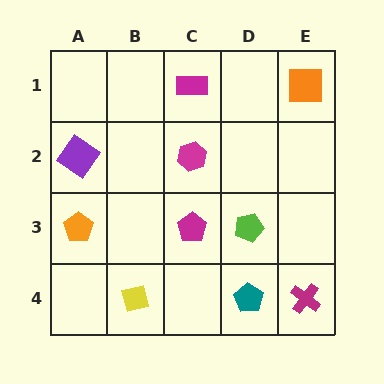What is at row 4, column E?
A magenta cross.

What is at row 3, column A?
An orange pentagon.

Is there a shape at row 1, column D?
No, that cell is empty.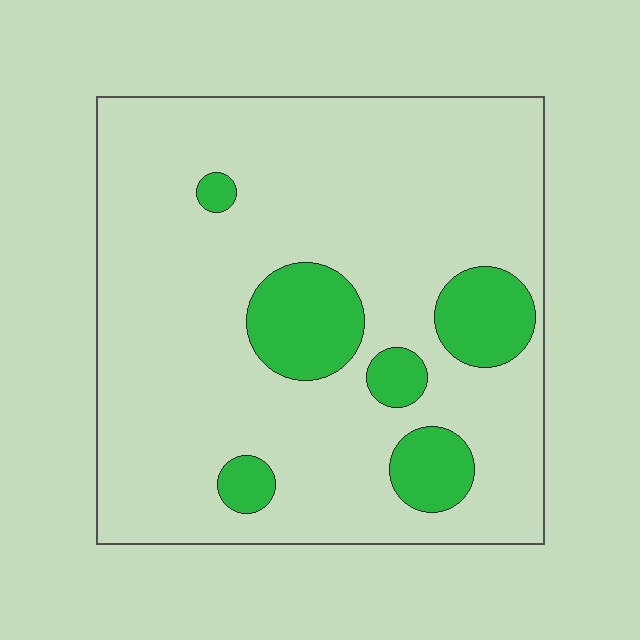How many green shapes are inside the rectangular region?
6.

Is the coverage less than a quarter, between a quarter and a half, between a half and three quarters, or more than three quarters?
Less than a quarter.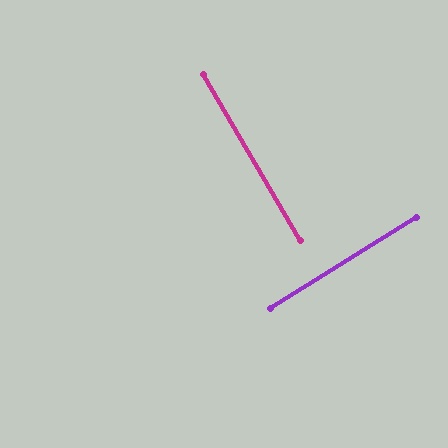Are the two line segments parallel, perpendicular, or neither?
Perpendicular — they meet at approximately 88°.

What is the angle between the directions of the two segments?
Approximately 88 degrees.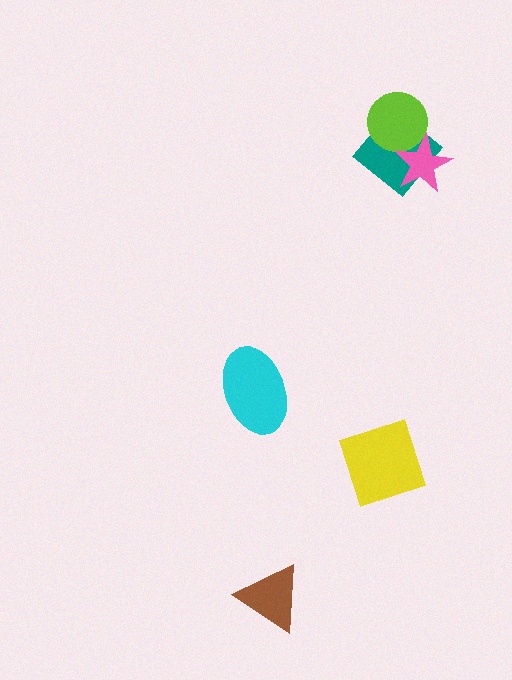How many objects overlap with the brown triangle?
0 objects overlap with the brown triangle.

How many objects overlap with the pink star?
2 objects overlap with the pink star.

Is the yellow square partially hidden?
No, no other shape covers it.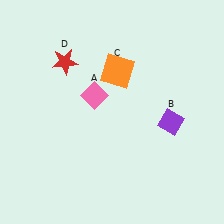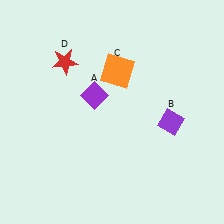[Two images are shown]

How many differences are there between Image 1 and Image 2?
There is 1 difference between the two images.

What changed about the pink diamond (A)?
In Image 1, A is pink. In Image 2, it changed to purple.